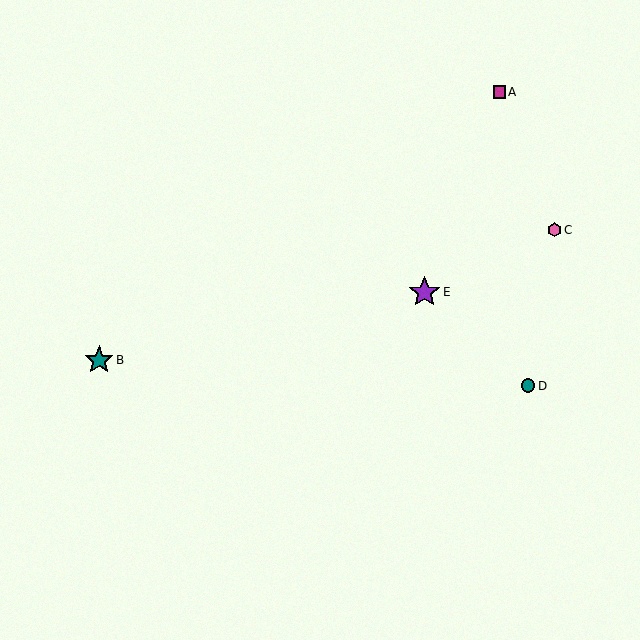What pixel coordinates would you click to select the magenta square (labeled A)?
Click at (499, 92) to select the magenta square A.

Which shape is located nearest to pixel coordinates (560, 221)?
The pink hexagon (labeled C) at (554, 230) is nearest to that location.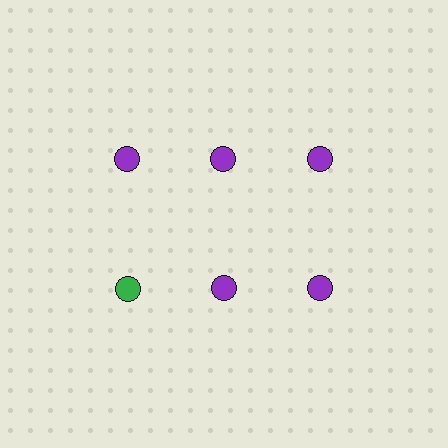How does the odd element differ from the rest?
It has a different color: green instead of purple.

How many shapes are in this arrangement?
There are 6 shapes arranged in a grid pattern.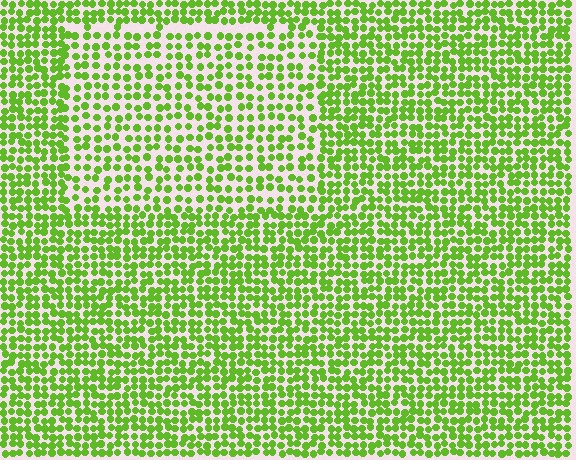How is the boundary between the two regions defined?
The boundary is defined by a change in element density (approximately 1.6x ratio). All elements are the same color, size, and shape.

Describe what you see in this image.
The image contains small lime elements arranged at two different densities. A rectangle-shaped region is visible where the elements are less densely packed than the surrounding area.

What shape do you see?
I see a rectangle.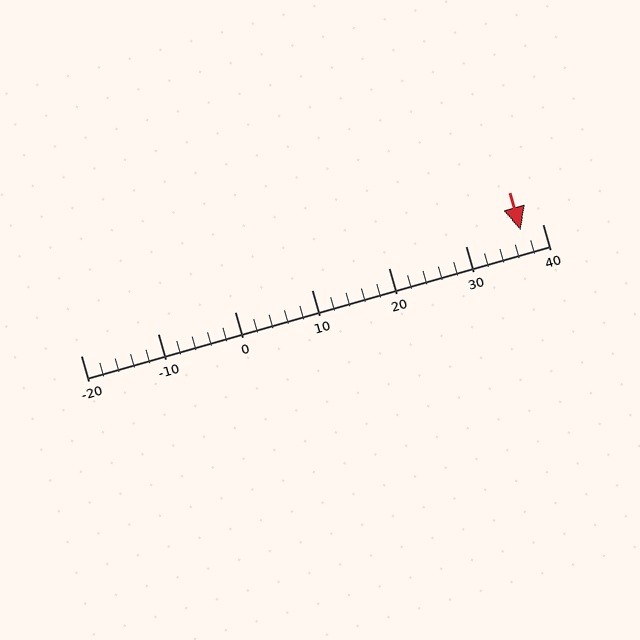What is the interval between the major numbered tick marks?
The major tick marks are spaced 10 units apart.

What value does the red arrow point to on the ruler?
The red arrow points to approximately 37.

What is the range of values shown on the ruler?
The ruler shows values from -20 to 40.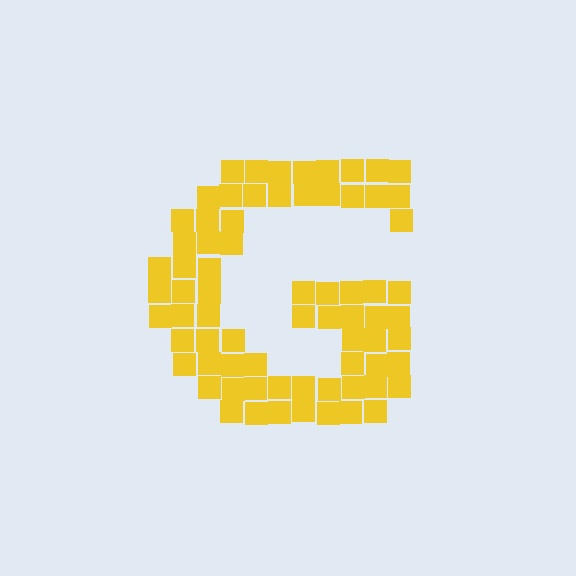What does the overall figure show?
The overall figure shows the letter G.